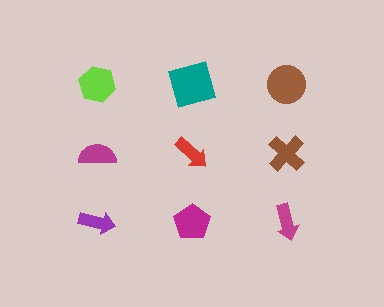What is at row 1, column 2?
A teal square.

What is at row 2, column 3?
A brown cross.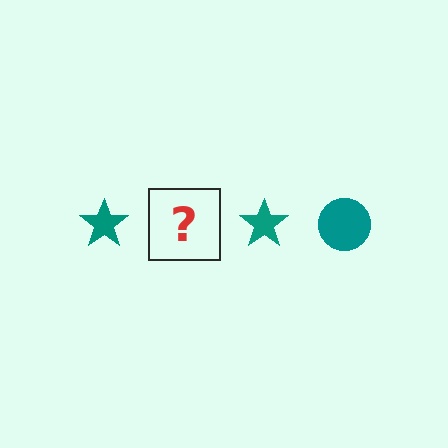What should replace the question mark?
The question mark should be replaced with a teal circle.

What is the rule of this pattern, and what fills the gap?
The rule is that the pattern cycles through star, circle shapes in teal. The gap should be filled with a teal circle.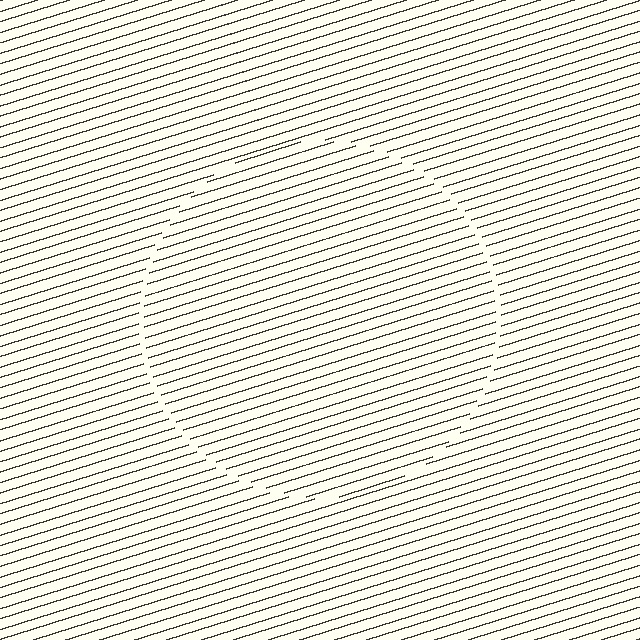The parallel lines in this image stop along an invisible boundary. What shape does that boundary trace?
An illusory circle. The interior of the shape contains the same grating, shifted by half a period — the contour is defined by the phase discontinuity where line-ends from the inner and outer gratings abut.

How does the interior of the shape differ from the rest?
The interior of the shape contains the same grating, shifted by half a period — the contour is defined by the phase discontinuity where line-ends from the inner and outer gratings abut.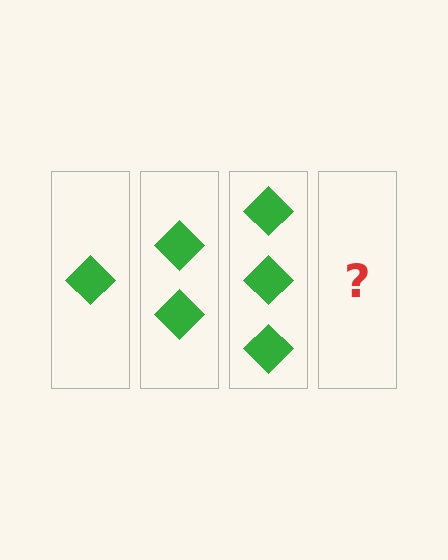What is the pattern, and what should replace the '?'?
The pattern is that each step adds one more diamond. The '?' should be 4 diamonds.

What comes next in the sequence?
The next element should be 4 diamonds.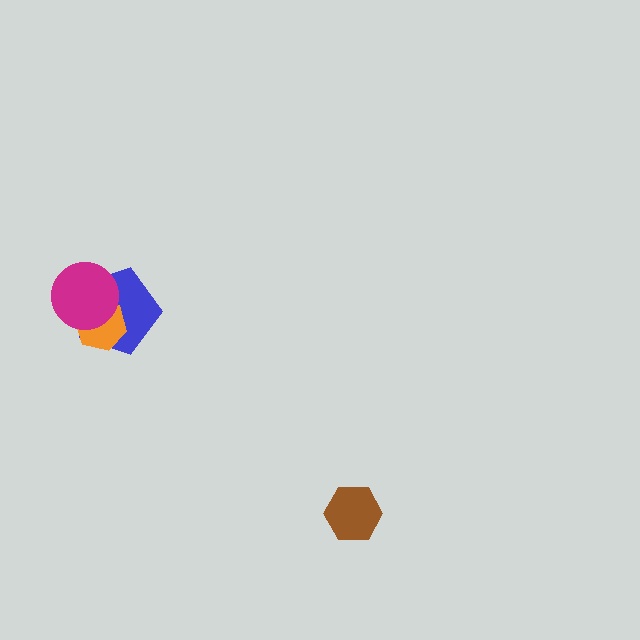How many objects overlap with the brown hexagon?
0 objects overlap with the brown hexagon.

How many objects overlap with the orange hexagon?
2 objects overlap with the orange hexagon.